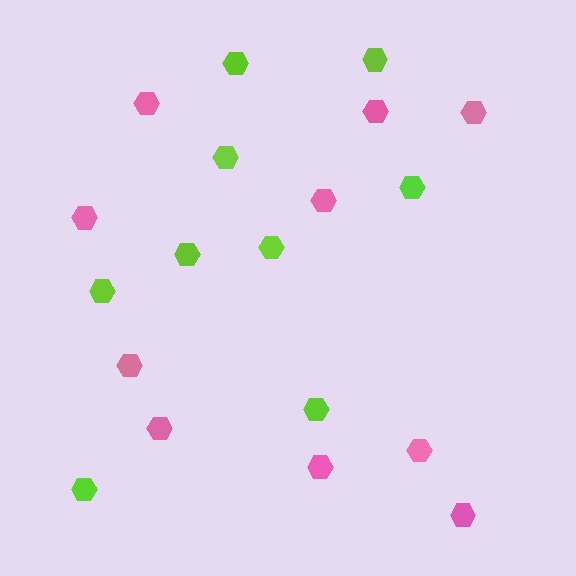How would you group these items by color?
There are 2 groups: one group of pink hexagons (10) and one group of lime hexagons (9).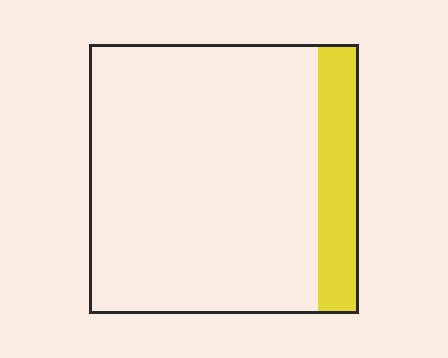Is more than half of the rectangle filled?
No.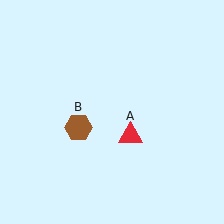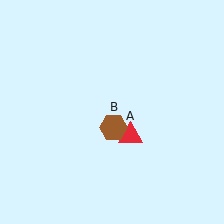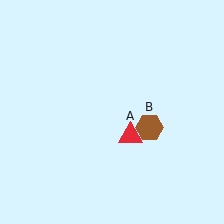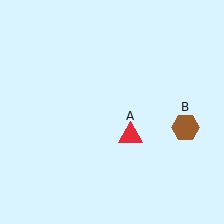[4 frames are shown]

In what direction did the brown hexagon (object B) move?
The brown hexagon (object B) moved right.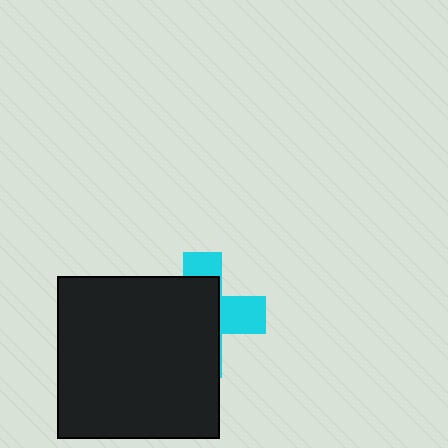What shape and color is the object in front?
The object in front is a black square.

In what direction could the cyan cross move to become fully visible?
The cyan cross could move right. That would shift it out from behind the black square entirely.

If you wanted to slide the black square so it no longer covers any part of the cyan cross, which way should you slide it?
Slide it left — that is the most direct way to separate the two shapes.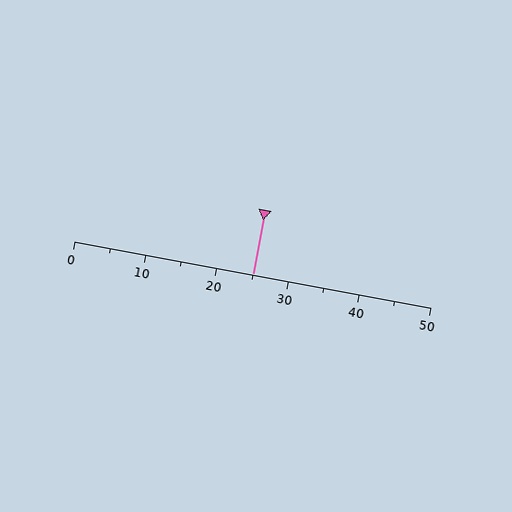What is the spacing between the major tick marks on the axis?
The major ticks are spaced 10 apart.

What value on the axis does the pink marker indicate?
The marker indicates approximately 25.